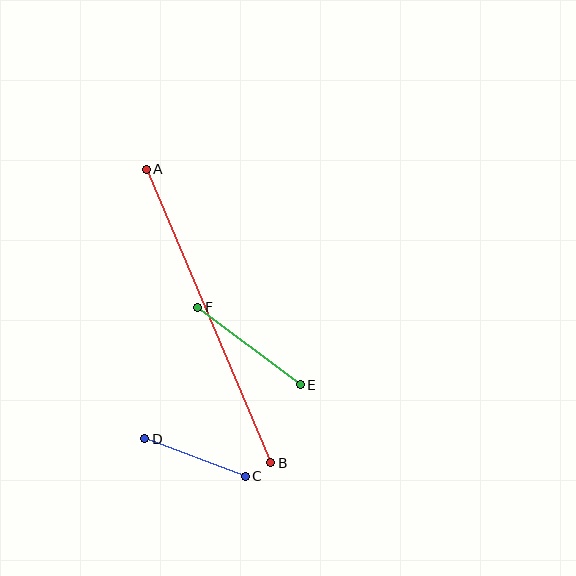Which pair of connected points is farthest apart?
Points A and B are farthest apart.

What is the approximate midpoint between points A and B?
The midpoint is at approximately (209, 316) pixels.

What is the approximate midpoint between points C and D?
The midpoint is at approximately (195, 458) pixels.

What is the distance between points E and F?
The distance is approximately 129 pixels.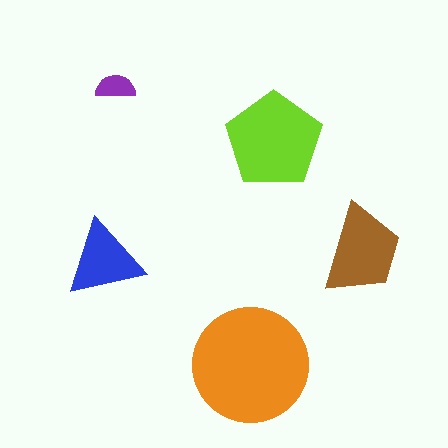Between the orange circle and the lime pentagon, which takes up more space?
The orange circle.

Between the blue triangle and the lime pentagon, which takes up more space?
The lime pentagon.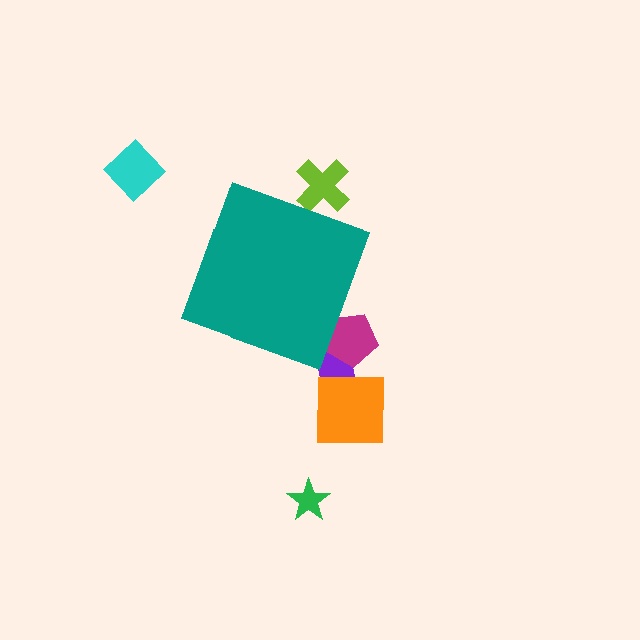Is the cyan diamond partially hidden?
No, the cyan diamond is fully visible.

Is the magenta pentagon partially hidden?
Yes, the magenta pentagon is partially hidden behind the teal diamond.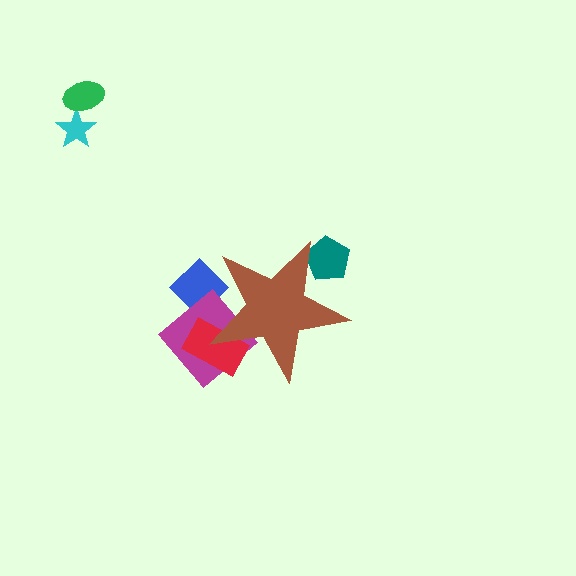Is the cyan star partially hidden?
No, the cyan star is fully visible.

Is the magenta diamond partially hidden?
Yes, the magenta diamond is partially hidden behind the brown star.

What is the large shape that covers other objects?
A brown star.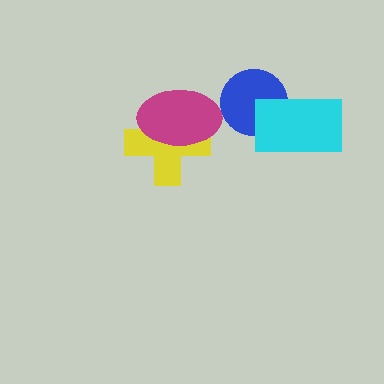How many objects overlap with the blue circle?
1 object overlaps with the blue circle.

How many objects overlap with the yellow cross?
1 object overlaps with the yellow cross.